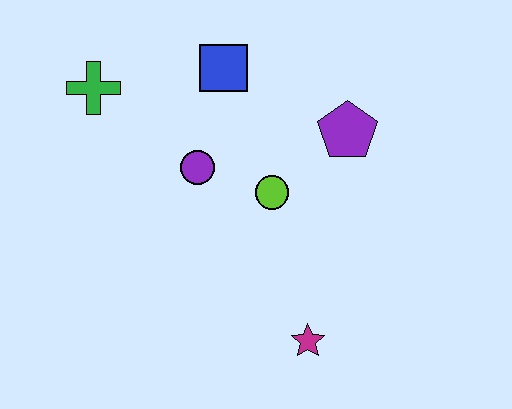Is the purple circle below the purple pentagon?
Yes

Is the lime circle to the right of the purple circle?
Yes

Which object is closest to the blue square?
The purple circle is closest to the blue square.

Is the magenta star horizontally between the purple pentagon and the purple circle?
Yes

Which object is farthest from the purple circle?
The magenta star is farthest from the purple circle.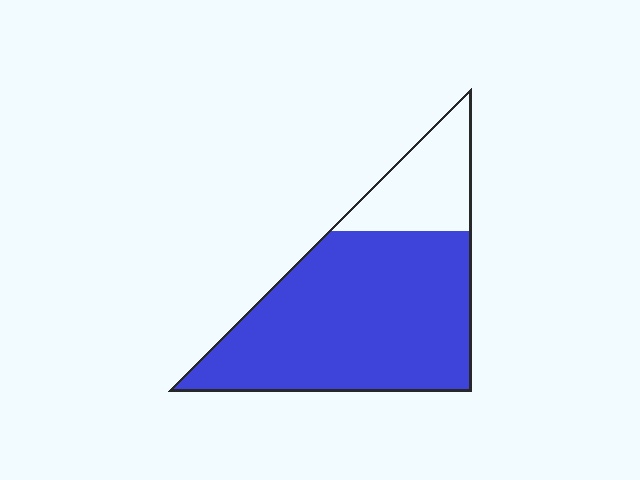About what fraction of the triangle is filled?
About four fifths (4/5).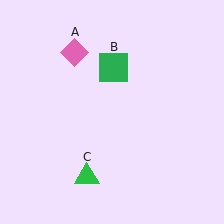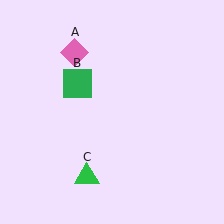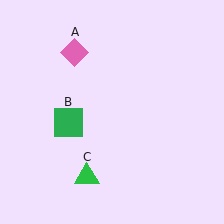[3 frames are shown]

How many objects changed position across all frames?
1 object changed position: green square (object B).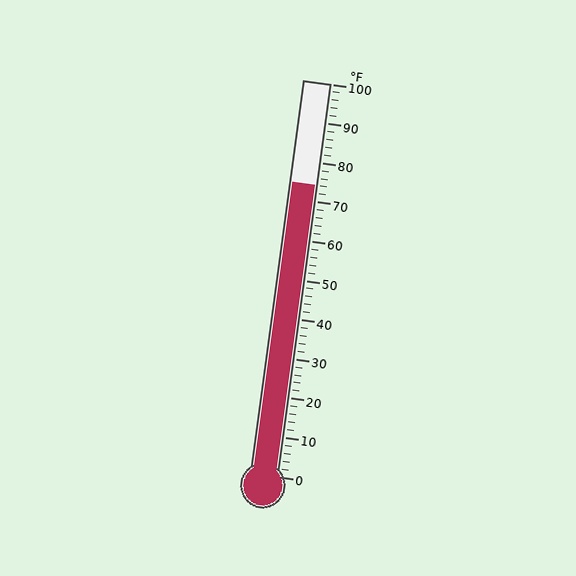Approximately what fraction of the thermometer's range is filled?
The thermometer is filled to approximately 75% of its range.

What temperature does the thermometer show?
The thermometer shows approximately 74°F.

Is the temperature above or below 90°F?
The temperature is below 90°F.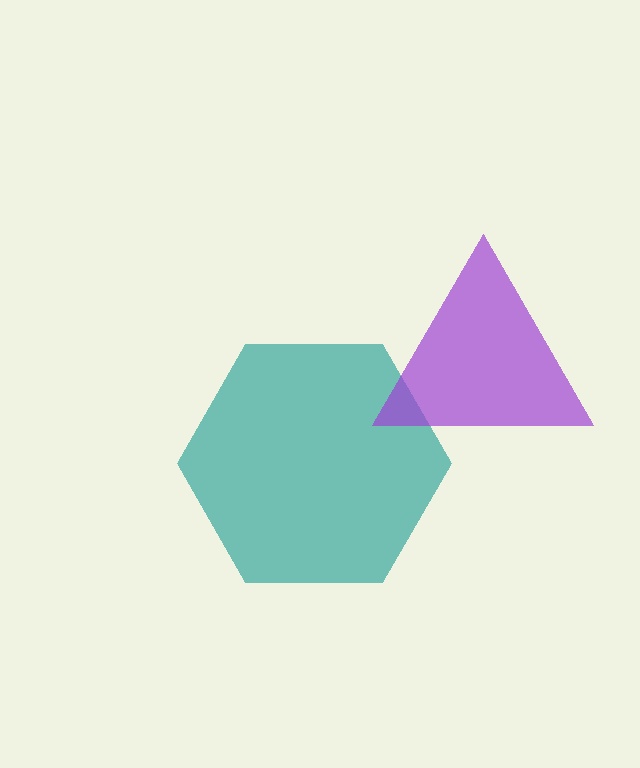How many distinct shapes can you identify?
There are 2 distinct shapes: a teal hexagon, a purple triangle.